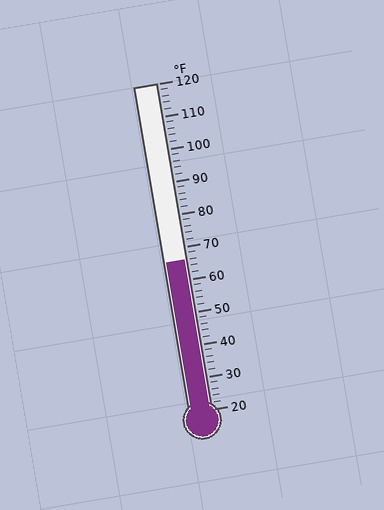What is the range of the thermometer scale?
The thermometer scale ranges from 20°F to 120°F.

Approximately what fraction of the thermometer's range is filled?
The thermometer is filled to approximately 45% of its range.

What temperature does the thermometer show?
The thermometer shows approximately 66°F.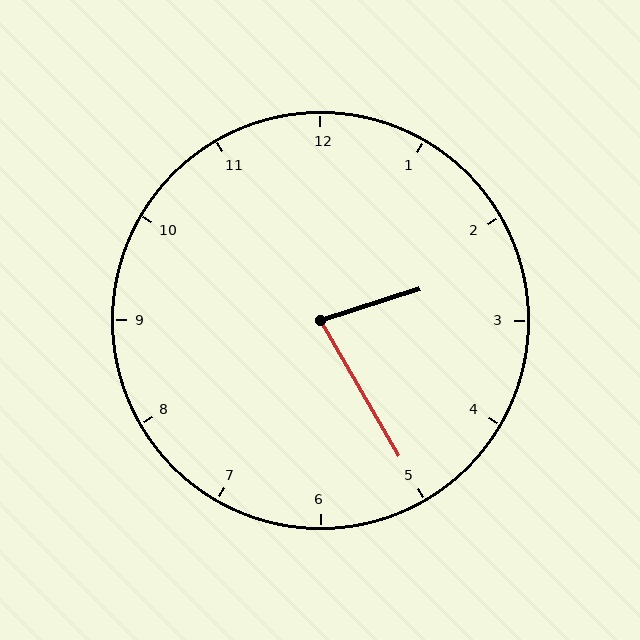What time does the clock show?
2:25.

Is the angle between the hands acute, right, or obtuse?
It is acute.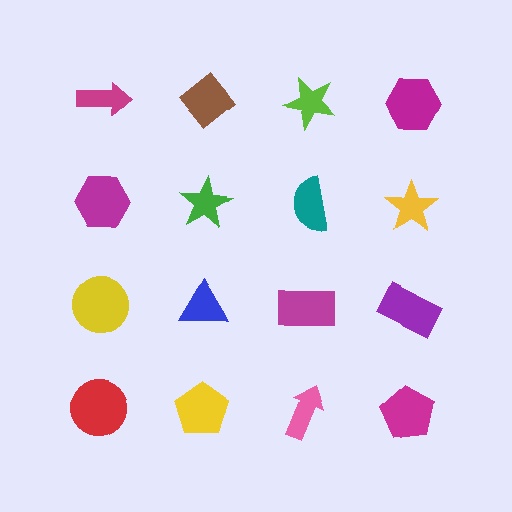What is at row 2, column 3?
A teal semicircle.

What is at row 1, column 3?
A lime star.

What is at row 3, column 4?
A purple rectangle.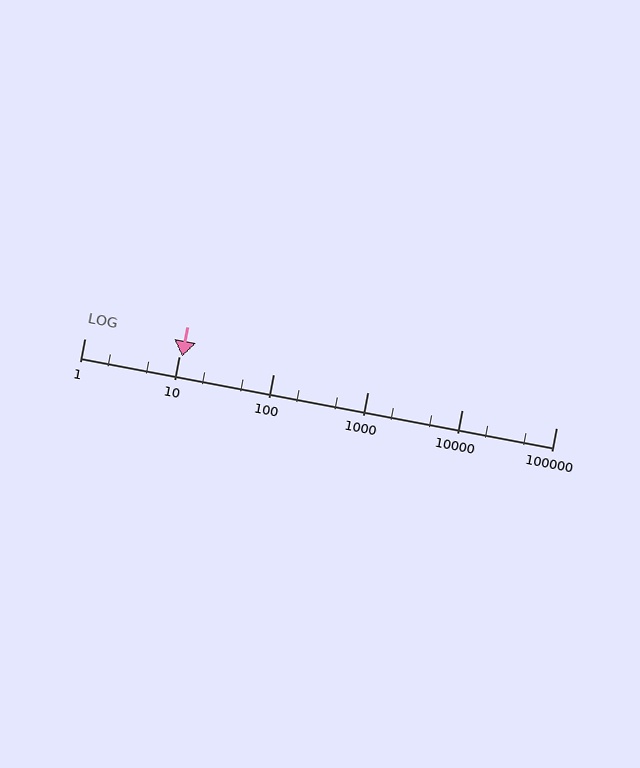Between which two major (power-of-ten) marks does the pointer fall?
The pointer is between 10 and 100.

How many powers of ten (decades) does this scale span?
The scale spans 5 decades, from 1 to 100000.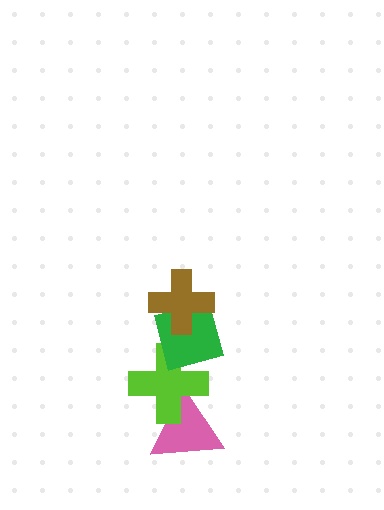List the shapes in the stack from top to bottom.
From top to bottom: the brown cross, the green diamond, the lime cross, the pink triangle.